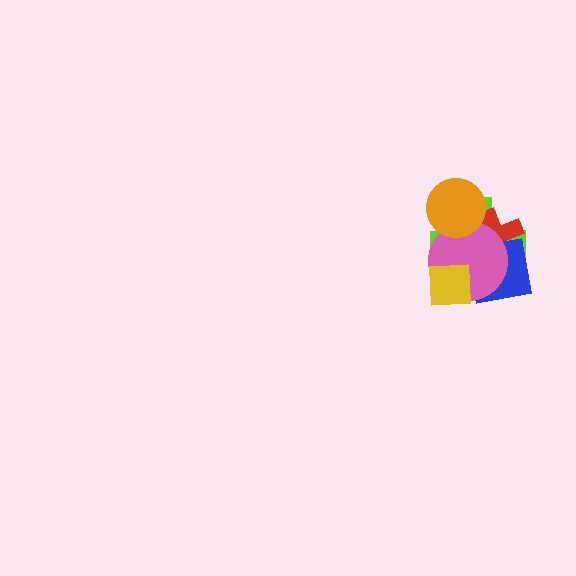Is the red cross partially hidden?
Yes, it is partially covered by another shape.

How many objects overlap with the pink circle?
5 objects overlap with the pink circle.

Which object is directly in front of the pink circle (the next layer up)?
The yellow square is directly in front of the pink circle.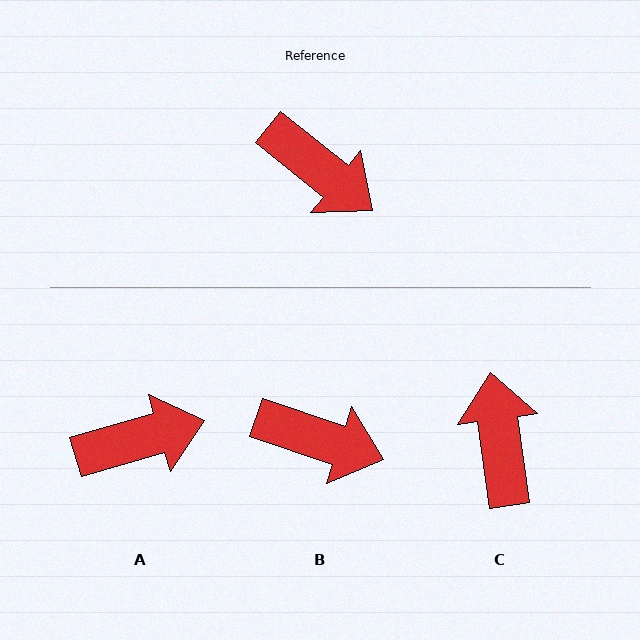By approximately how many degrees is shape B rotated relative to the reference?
Approximately 21 degrees counter-clockwise.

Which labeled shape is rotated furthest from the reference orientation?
C, about 137 degrees away.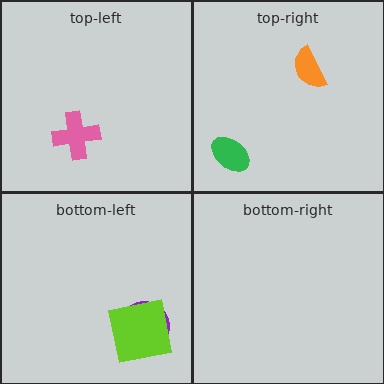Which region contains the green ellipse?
The top-right region.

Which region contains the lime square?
The bottom-left region.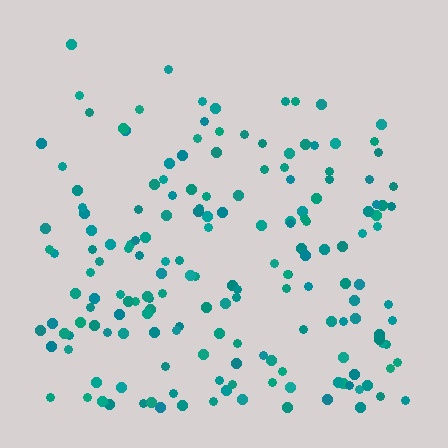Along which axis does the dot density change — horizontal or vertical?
Vertical.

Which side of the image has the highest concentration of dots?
The bottom.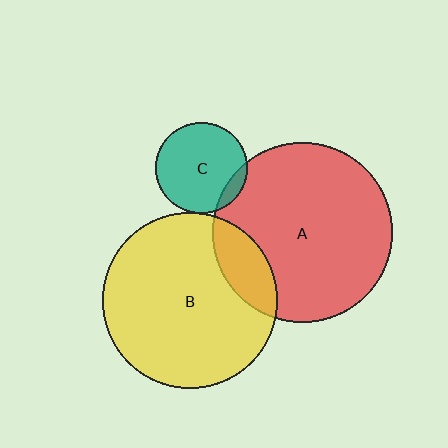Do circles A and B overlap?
Yes.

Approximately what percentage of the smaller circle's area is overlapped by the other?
Approximately 15%.